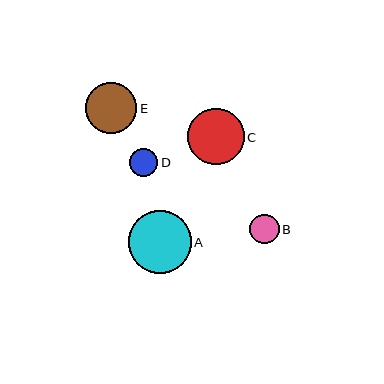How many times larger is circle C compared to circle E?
Circle C is approximately 1.1 times the size of circle E.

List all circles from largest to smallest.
From largest to smallest: A, C, E, B, D.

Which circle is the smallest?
Circle D is the smallest with a size of approximately 28 pixels.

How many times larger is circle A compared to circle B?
Circle A is approximately 2.1 times the size of circle B.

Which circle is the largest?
Circle A is the largest with a size of approximately 63 pixels.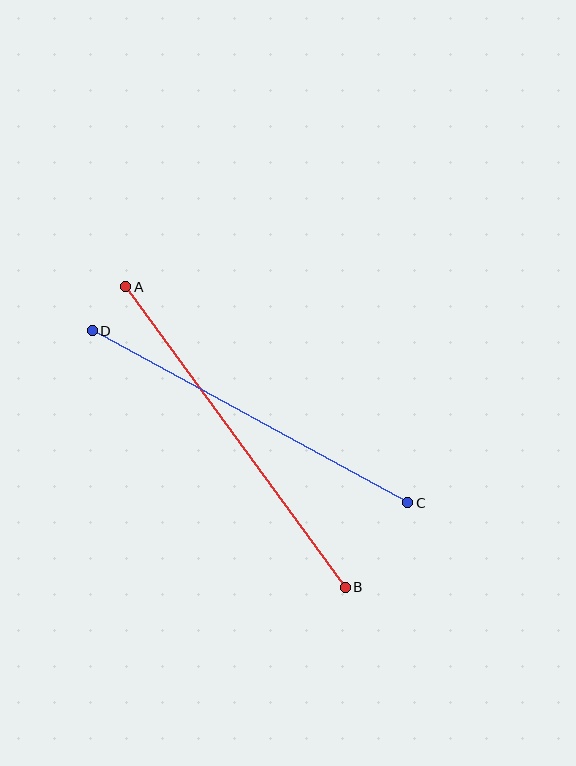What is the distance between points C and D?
The distance is approximately 359 pixels.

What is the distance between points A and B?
The distance is approximately 372 pixels.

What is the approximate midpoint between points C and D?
The midpoint is at approximately (250, 417) pixels.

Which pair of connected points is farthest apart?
Points A and B are farthest apart.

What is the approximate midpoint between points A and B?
The midpoint is at approximately (236, 437) pixels.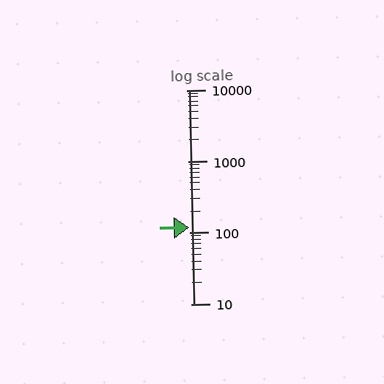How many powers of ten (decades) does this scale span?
The scale spans 3 decades, from 10 to 10000.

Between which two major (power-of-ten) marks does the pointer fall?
The pointer is between 100 and 1000.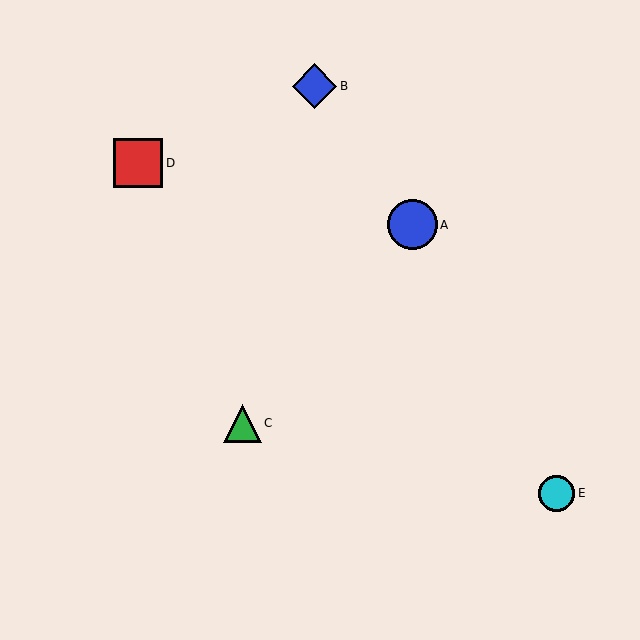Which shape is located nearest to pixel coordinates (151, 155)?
The red square (labeled D) at (138, 163) is nearest to that location.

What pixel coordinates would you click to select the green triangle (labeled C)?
Click at (242, 423) to select the green triangle C.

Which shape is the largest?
The blue circle (labeled A) is the largest.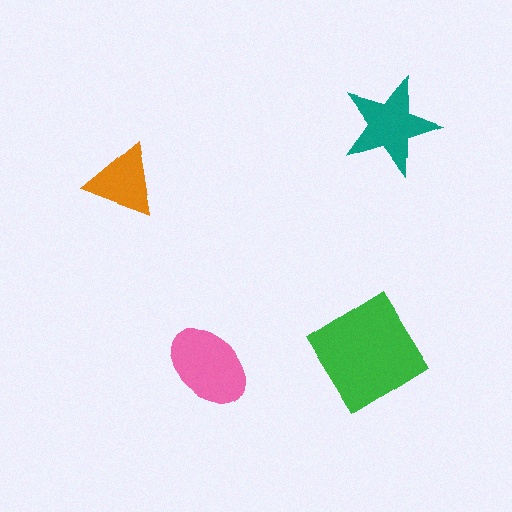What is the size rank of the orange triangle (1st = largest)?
4th.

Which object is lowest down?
The pink ellipse is bottommost.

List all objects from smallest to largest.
The orange triangle, the teal star, the pink ellipse, the green diamond.